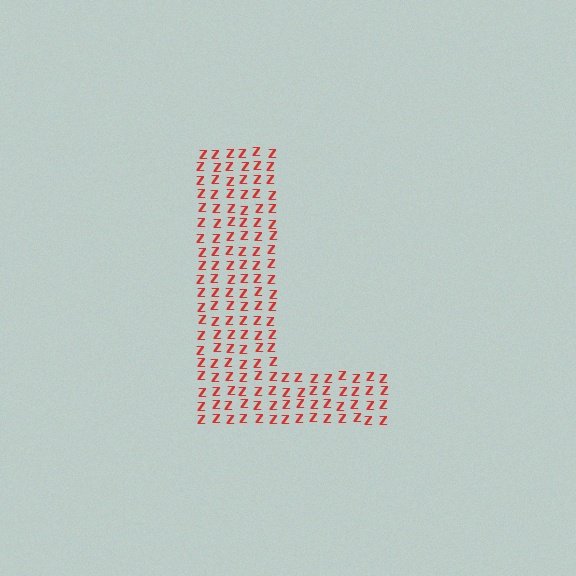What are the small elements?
The small elements are letter Z's.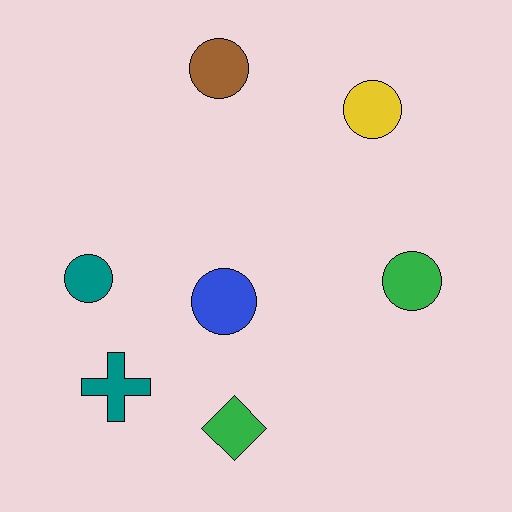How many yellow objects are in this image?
There is 1 yellow object.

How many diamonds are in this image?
There is 1 diamond.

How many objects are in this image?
There are 7 objects.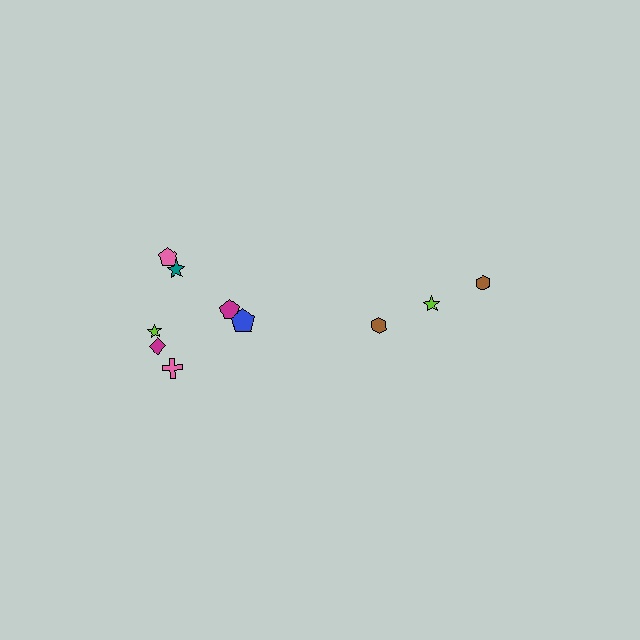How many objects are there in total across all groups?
There are 10 objects.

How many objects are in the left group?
There are 7 objects.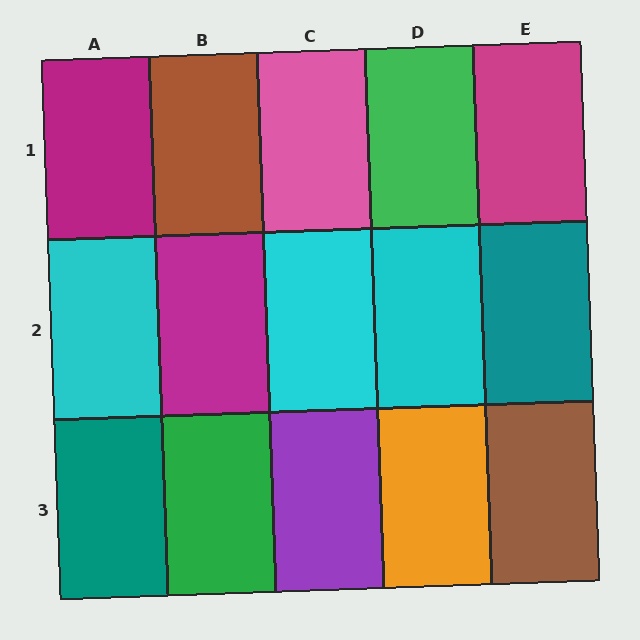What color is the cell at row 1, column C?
Pink.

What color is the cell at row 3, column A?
Teal.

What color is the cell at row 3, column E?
Brown.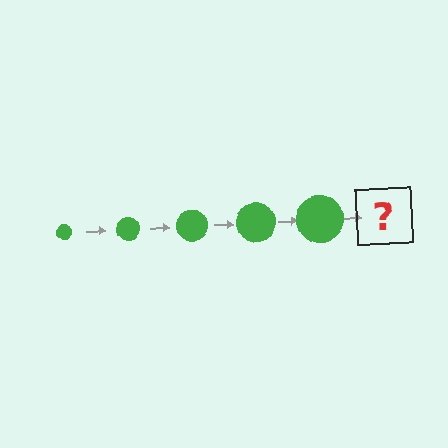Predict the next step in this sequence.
The next step is a green circle, larger than the previous one.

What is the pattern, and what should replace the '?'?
The pattern is that the circle gets progressively larger each step. The '?' should be a green circle, larger than the previous one.